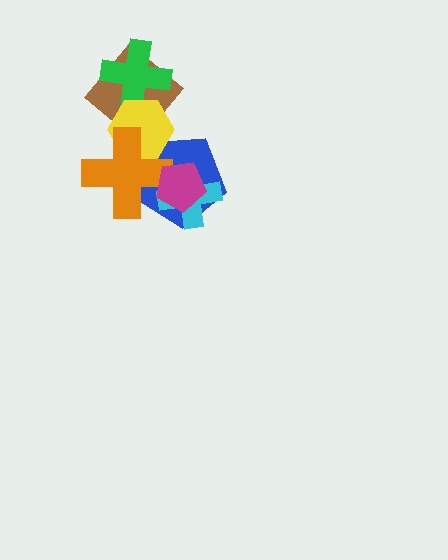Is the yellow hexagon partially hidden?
Yes, it is partially covered by another shape.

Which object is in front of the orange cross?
The magenta pentagon is in front of the orange cross.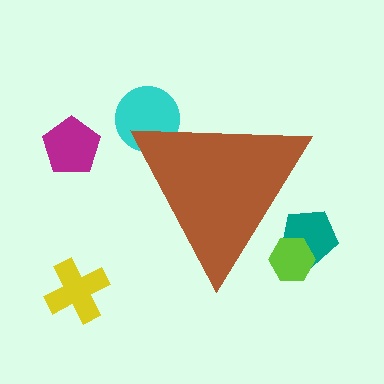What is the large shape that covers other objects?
A brown triangle.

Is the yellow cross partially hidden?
No, the yellow cross is fully visible.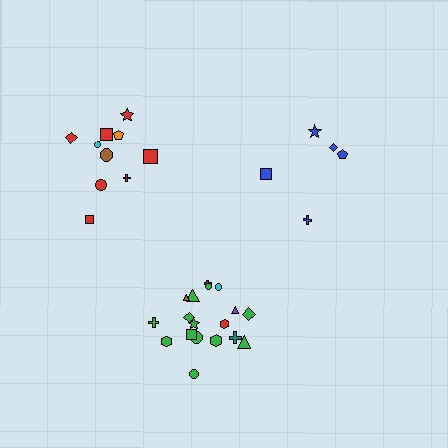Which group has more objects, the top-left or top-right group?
The top-left group.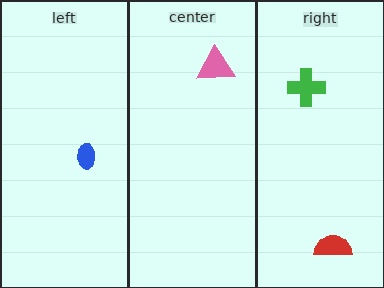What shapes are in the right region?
The red semicircle, the green cross.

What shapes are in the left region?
The blue ellipse.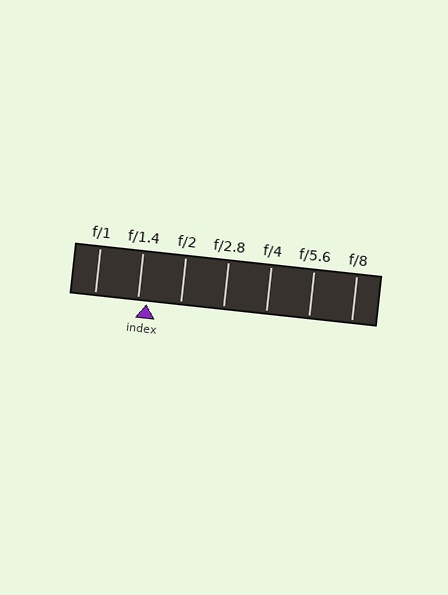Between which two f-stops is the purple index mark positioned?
The index mark is between f/1.4 and f/2.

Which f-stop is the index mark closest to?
The index mark is closest to f/1.4.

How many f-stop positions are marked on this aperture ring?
There are 7 f-stop positions marked.